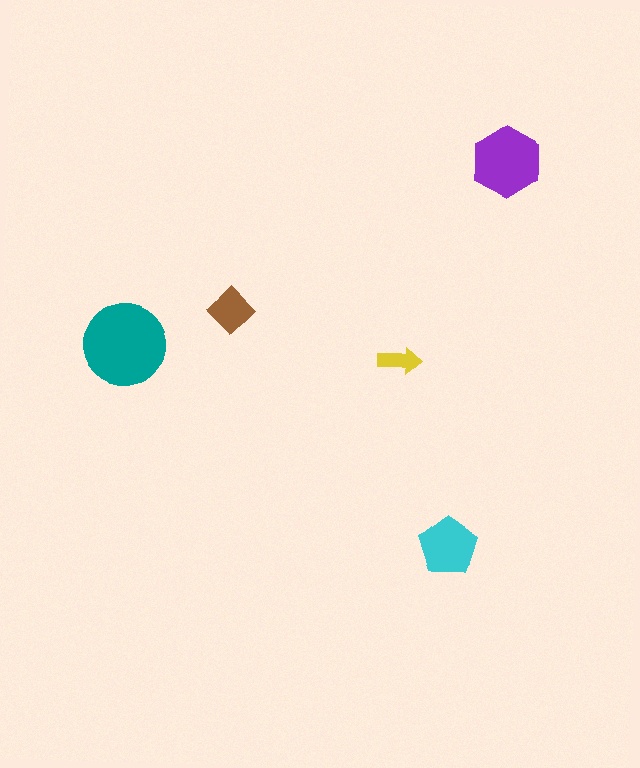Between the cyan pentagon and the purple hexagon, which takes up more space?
The purple hexagon.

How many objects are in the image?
There are 5 objects in the image.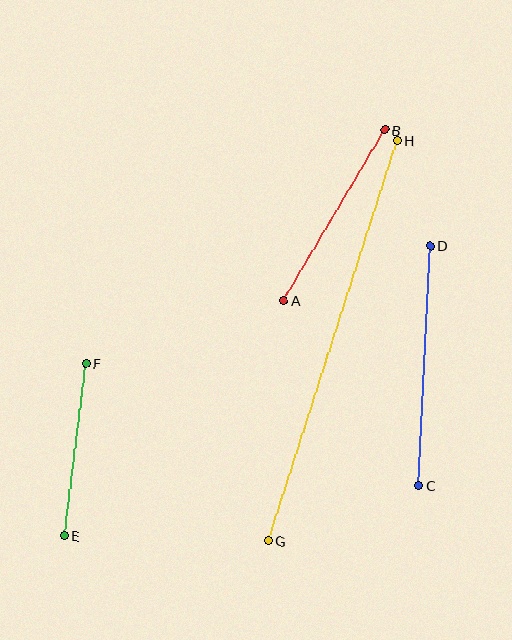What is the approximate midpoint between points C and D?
The midpoint is at approximately (424, 366) pixels.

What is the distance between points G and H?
The distance is approximately 420 pixels.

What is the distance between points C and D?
The distance is approximately 240 pixels.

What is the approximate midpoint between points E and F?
The midpoint is at approximately (75, 450) pixels.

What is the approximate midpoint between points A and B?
The midpoint is at approximately (334, 215) pixels.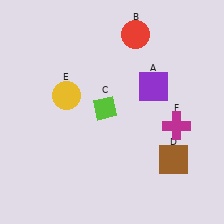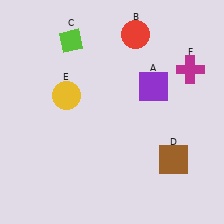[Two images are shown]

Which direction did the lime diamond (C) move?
The lime diamond (C) moved up.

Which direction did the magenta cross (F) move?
The magenta cross (F) moved up.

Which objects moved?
The objects that moved are: the lime diamond (C), the magenta cross (F).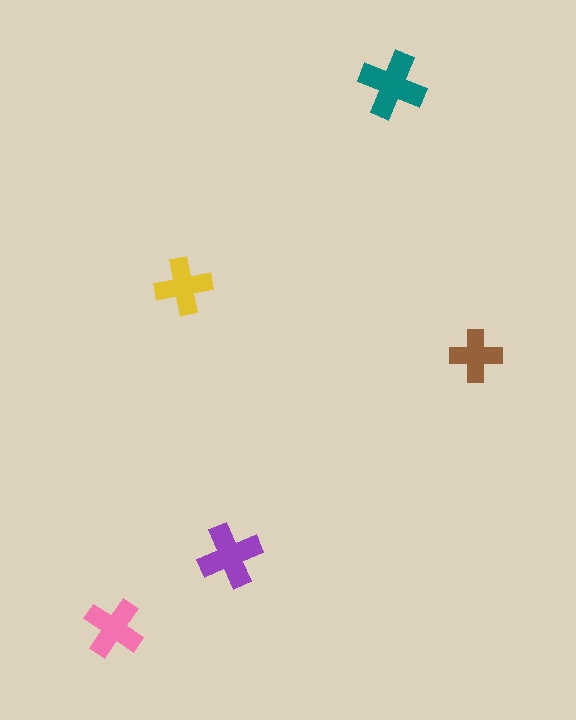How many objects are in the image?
There are 5 objects in the image.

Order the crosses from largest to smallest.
the teal one, the purple one, the pink one, the yellow one, the brown one.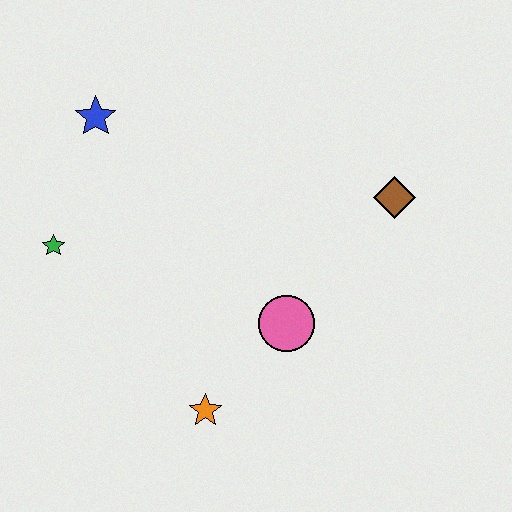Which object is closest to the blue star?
The green star is closest to the blue star.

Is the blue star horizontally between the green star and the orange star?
Yes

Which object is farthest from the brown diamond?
The green star is farthest from the brown diamond.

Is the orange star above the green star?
No